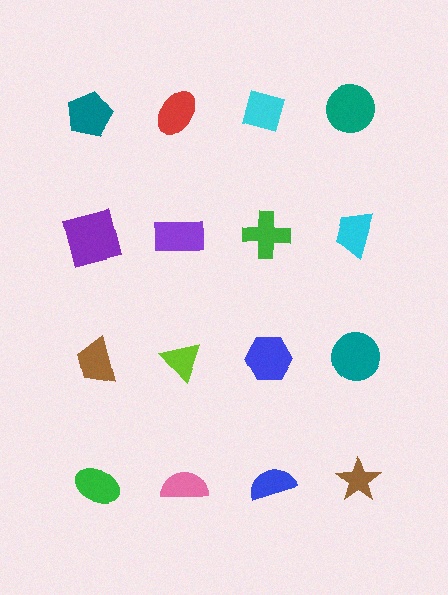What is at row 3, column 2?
A lime triangle.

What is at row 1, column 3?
A cyan diamond.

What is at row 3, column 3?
A blue hexagon.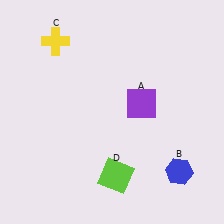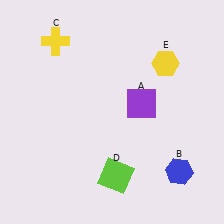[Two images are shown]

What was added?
A yellow hexagon (E) was added in Image 2.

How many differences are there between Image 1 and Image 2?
There is 1 difference between the two images.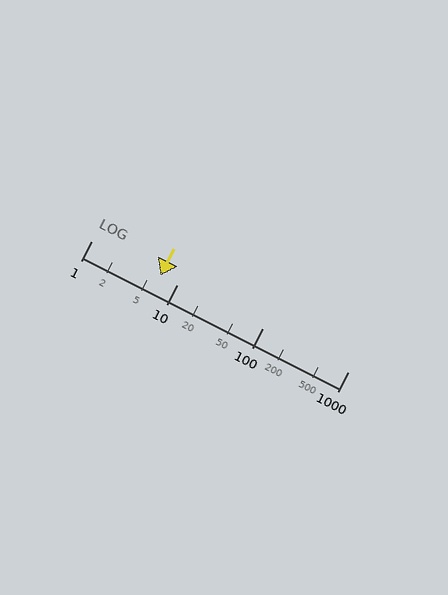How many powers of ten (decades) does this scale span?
The scale spans 3 decades, from 1 to 1000.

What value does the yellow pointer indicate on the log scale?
The pointer indicates approximately 6.4.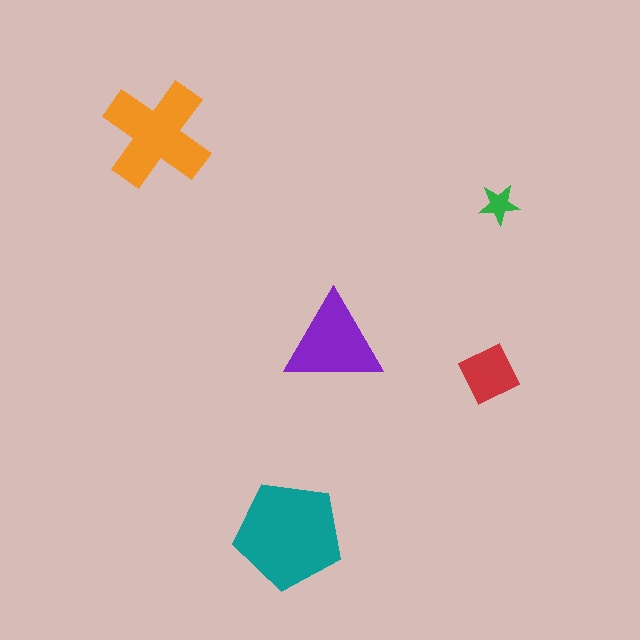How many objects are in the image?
There are 5 objects in the image.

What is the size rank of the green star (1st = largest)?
5th.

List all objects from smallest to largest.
The green star, the red square, the purple triangle, the orange cross, the teal pentagon.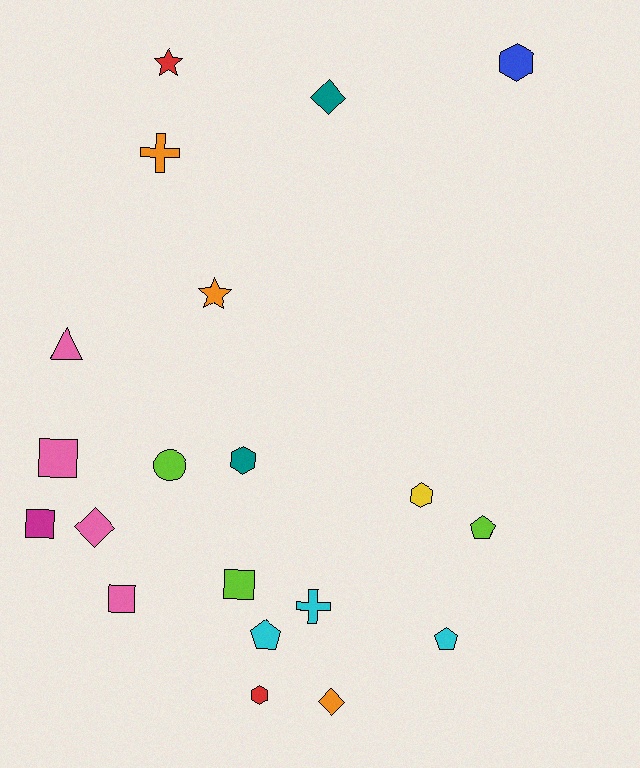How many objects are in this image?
There are 20 objects.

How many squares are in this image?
There are 4 squares.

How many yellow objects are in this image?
There is 1 yellow object.